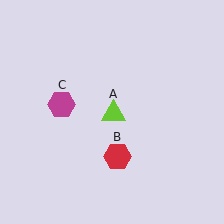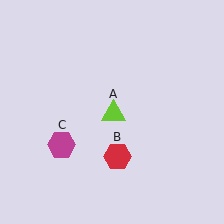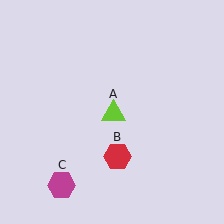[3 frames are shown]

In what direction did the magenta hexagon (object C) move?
The magenta hexagon (object C) moved down.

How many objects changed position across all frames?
1 object changed position: magenta hexagon (object C).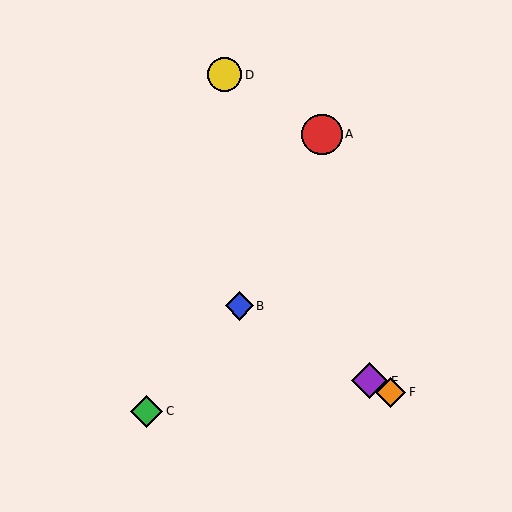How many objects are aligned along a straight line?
3 objects (B, E, F) are aligned along a straight line.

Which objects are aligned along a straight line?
Objects B, E, F are aligned along a straight line.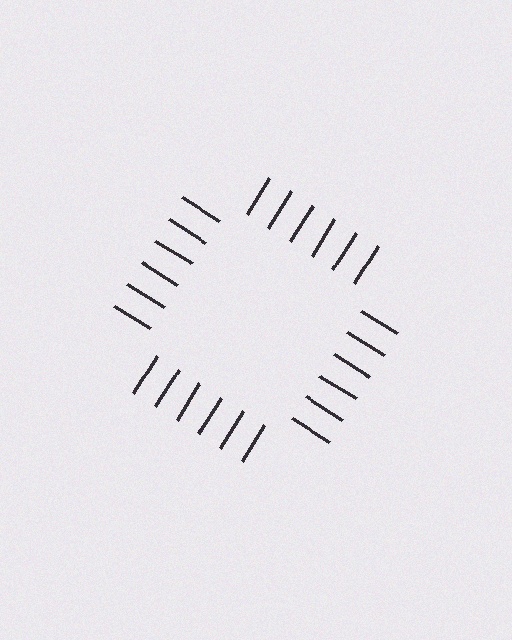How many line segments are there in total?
24 — 6 along each of the 4 edges.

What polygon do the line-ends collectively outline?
An illusory square — the line segments terminate on its edges but no continuous stroke is drawn.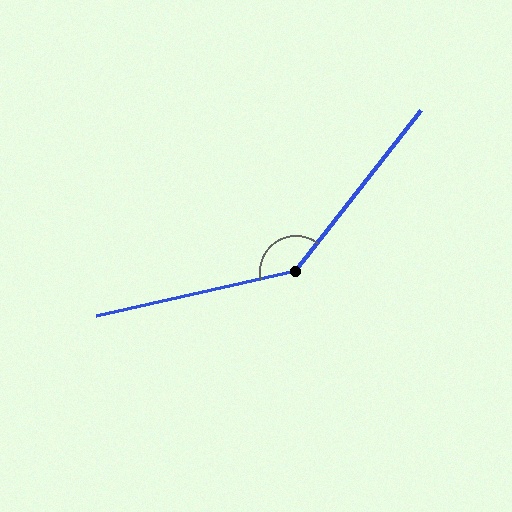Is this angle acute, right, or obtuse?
It is obtuse.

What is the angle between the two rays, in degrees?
Approximately 141 degrees.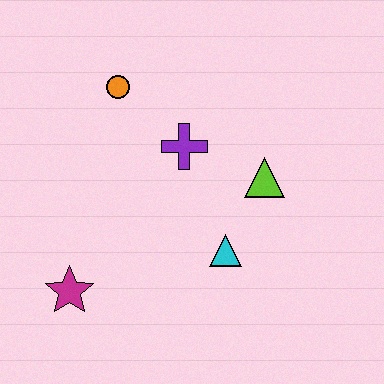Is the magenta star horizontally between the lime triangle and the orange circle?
No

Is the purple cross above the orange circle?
No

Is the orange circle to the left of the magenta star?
No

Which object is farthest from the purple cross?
The magenta star is farthest from the purple cross.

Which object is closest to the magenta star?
The cyan triangle is closest to the magenta star.